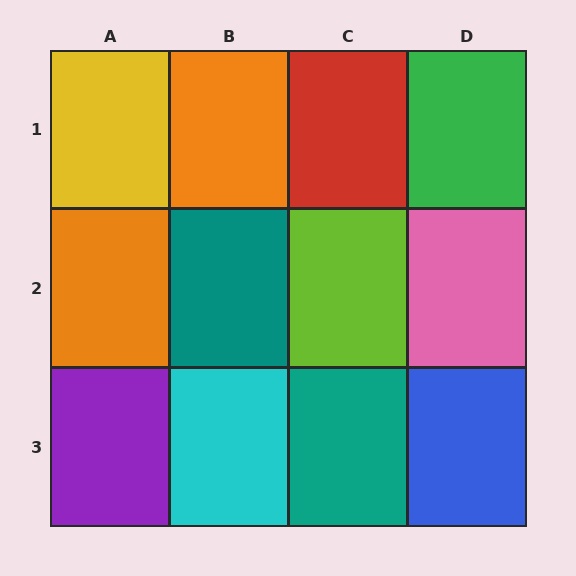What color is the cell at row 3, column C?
Teal.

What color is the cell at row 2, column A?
Orange.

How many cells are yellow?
1 cell is yellow.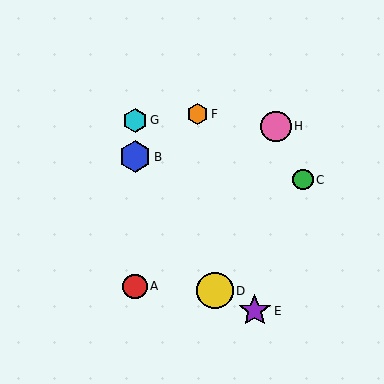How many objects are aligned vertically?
3 objects (A, B, G) are aligned vertically.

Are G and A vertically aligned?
Yes, both are at x≈135.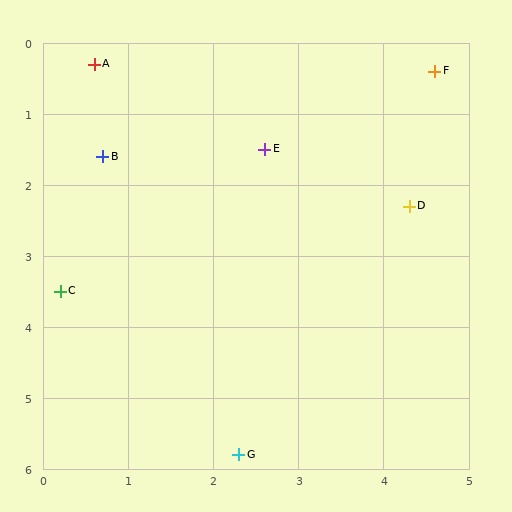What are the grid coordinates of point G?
Point G is at approximately (2.3, 5.8).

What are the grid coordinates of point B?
Point B is at approximately (0.7, 1.6).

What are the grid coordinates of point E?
Point E is at approximately (2.6, 1.5).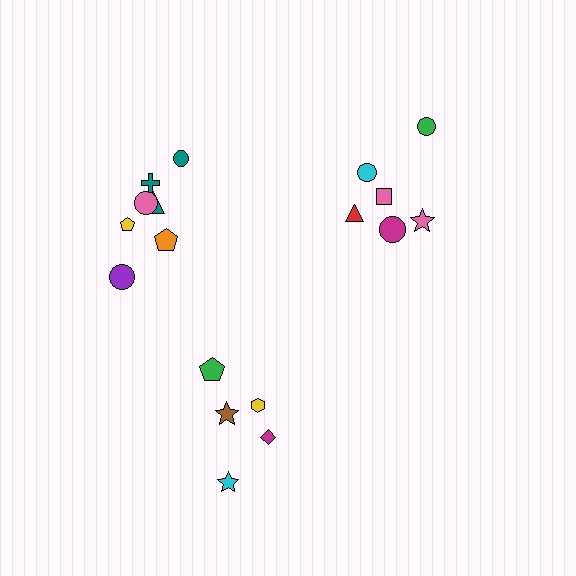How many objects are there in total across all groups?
There are 19 objects.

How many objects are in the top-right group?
There are 6 objects.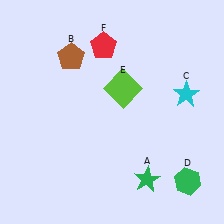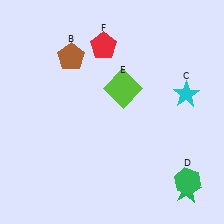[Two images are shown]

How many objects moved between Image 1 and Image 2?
1 object moved between the two images.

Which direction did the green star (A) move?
The green star (A) moved right.